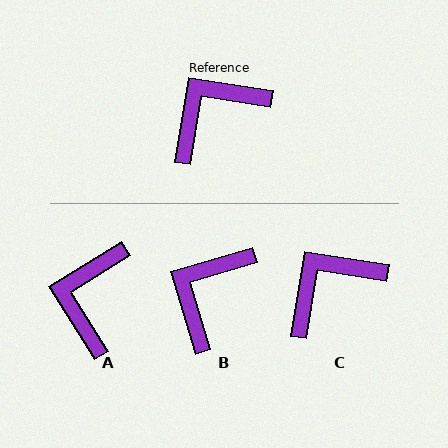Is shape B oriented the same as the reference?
No, it is off by about 26 degrees.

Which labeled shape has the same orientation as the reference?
C.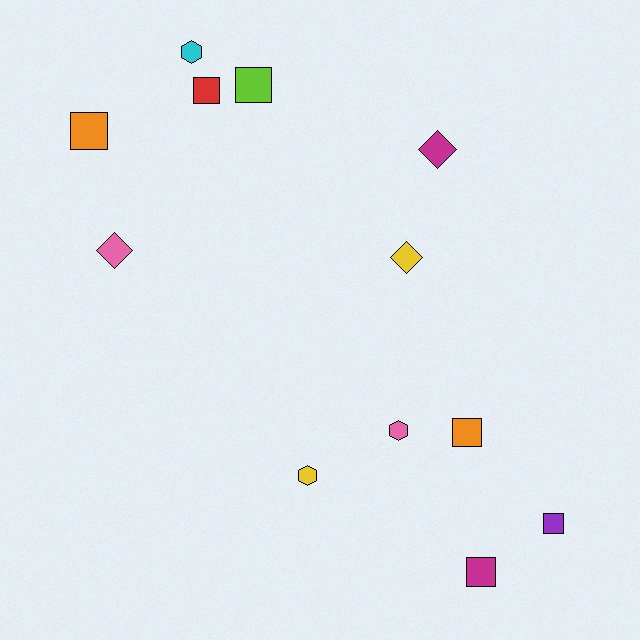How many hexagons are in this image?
There are 3 hexagons.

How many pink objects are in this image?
There are 2 pink objects.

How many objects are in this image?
There are 12 objects.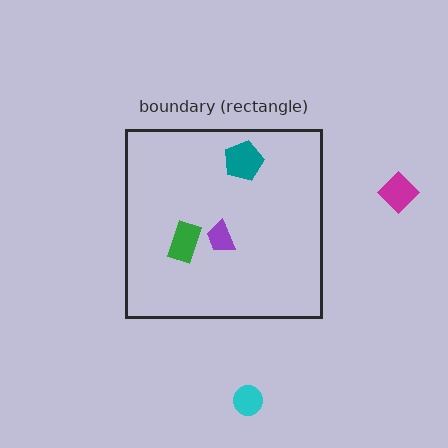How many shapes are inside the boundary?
3 inside, 2 outside.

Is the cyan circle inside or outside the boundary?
Outside.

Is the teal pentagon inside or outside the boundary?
Inside.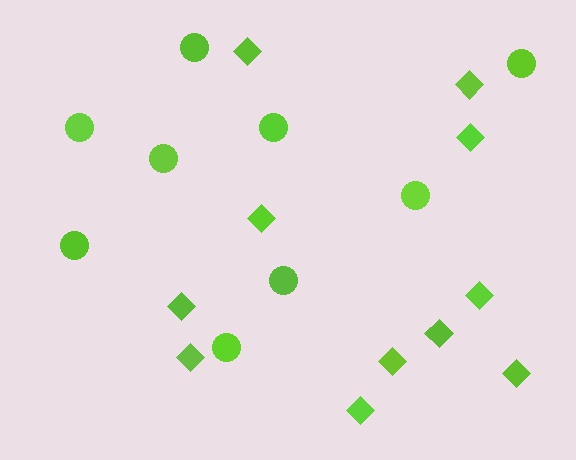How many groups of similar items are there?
There are 2 groups: one group of circles (9) and one group of diamonds (11).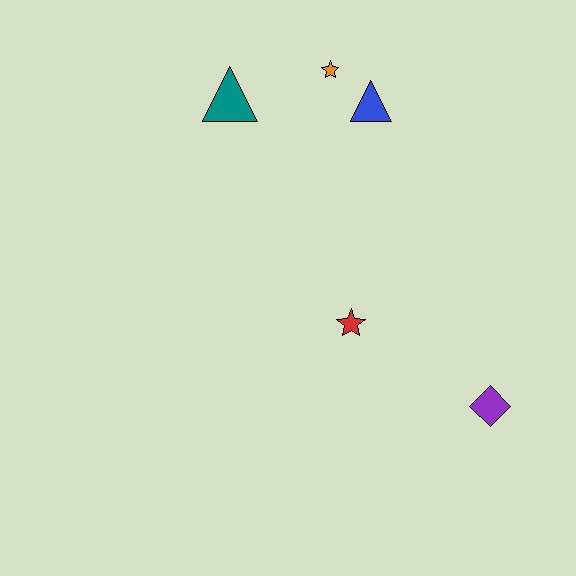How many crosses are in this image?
There are no crosses.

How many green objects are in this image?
There are no green objects.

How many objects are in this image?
There are 5 objects.